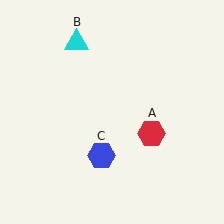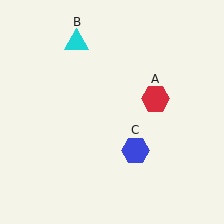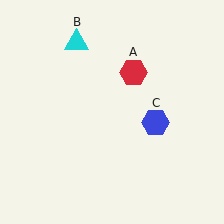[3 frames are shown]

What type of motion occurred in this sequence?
The red hexagon (object A), blue hexagon (object C) rotated counterclockwise around the center of the scene.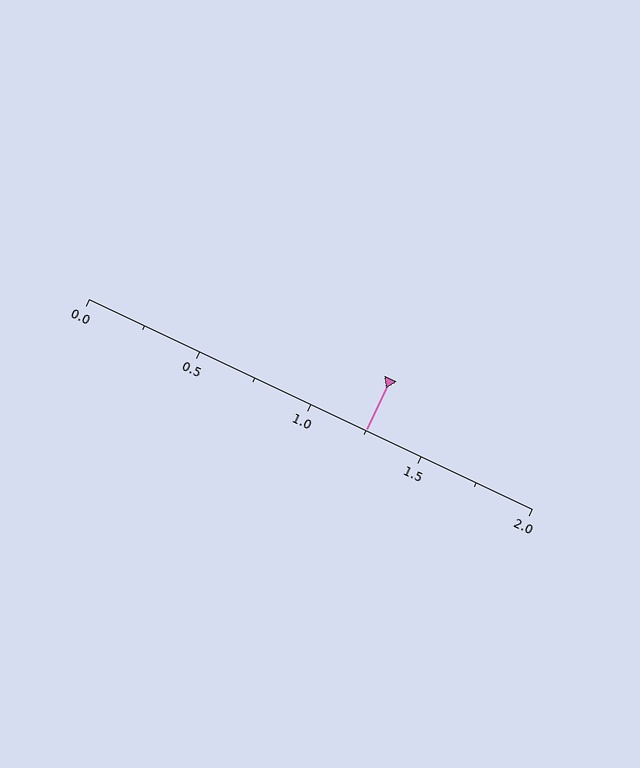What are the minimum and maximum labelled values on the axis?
The axis runs from 0.0 to 2.0.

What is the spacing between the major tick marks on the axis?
The major ticks are spaced 0.5 apart.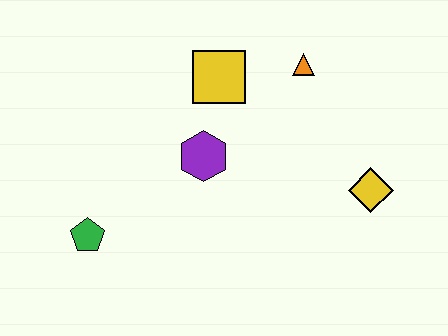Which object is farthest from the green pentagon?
The yellow diamond is farthest from the green pentagon.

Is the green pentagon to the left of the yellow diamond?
Yes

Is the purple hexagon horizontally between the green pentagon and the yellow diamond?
Yes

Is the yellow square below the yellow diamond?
No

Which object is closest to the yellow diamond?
The orange triangle is closest to the yellow diamond.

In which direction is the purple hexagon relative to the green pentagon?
The purple hexagon is to the right of the green pentagon.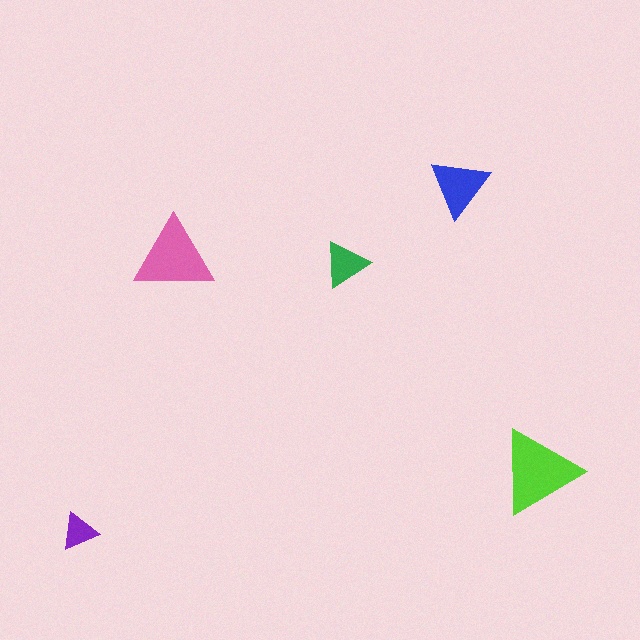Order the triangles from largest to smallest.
the lime one, the pink one, the blue one, the green one, the purple one.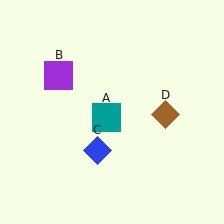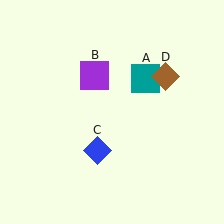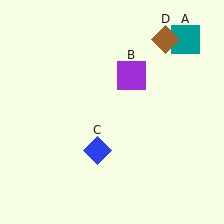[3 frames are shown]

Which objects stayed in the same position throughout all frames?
Blue diamond (object C) remained stationary.